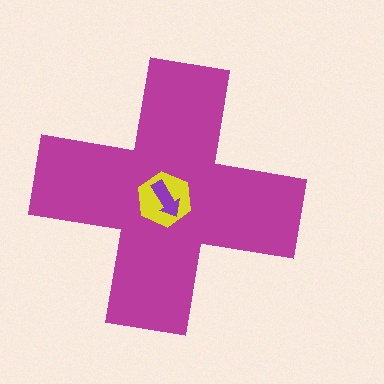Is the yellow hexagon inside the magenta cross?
Yes.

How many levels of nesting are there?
3.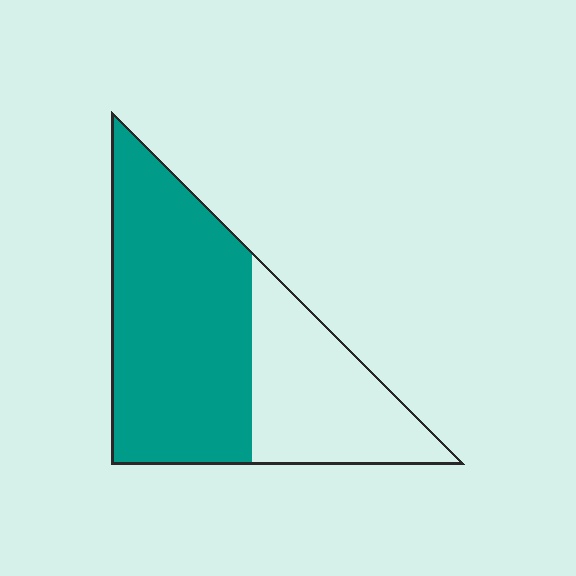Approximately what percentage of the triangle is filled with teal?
Approximately 65%.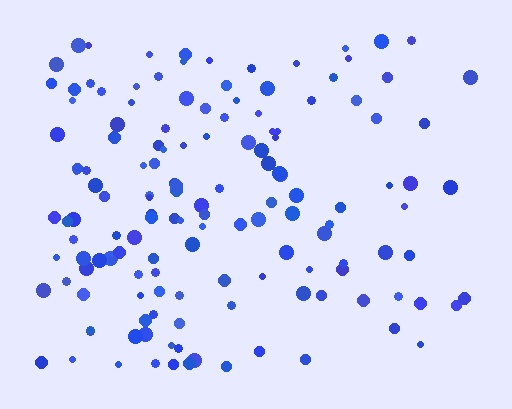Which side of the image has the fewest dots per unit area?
The right.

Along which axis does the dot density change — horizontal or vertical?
Horizontal.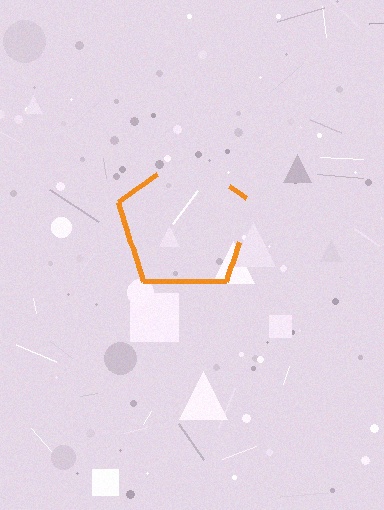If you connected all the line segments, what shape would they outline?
They would outline a pentagon.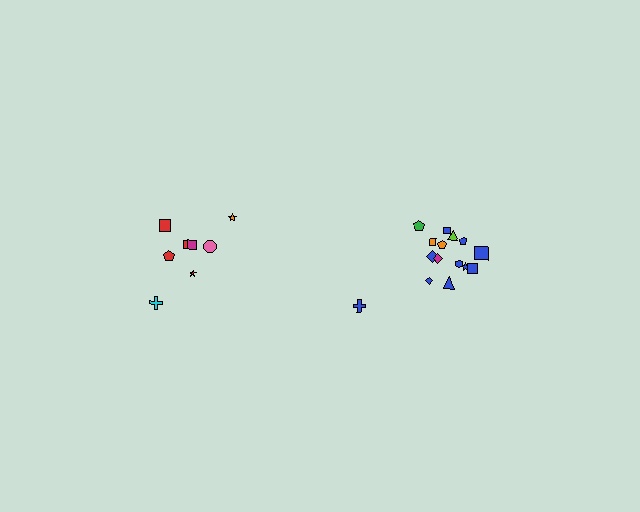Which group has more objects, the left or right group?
The right group.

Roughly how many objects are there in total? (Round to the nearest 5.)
Roughly 25 objects in total.